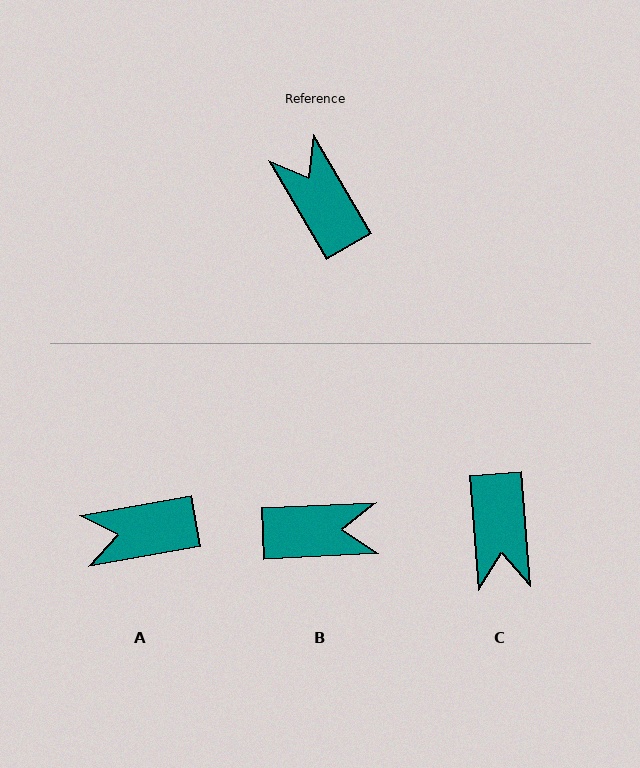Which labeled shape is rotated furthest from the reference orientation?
C, about 154 degrees away.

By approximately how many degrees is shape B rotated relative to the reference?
Approximately 118 degrees clockwise.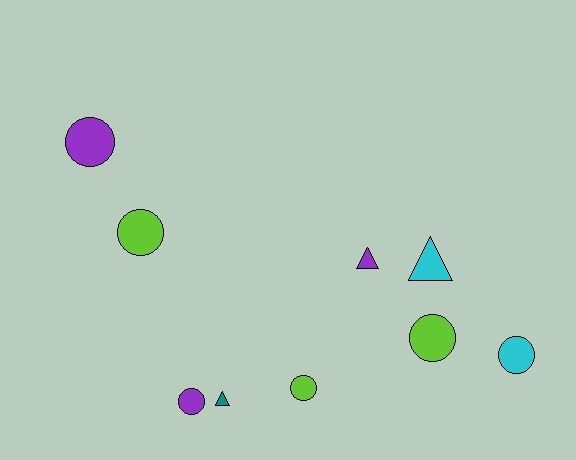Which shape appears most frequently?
Circle, with 6 objects.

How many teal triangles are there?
There is 1 teal triangle.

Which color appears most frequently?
Purple, with 3 objects.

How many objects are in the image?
There are 9 objects.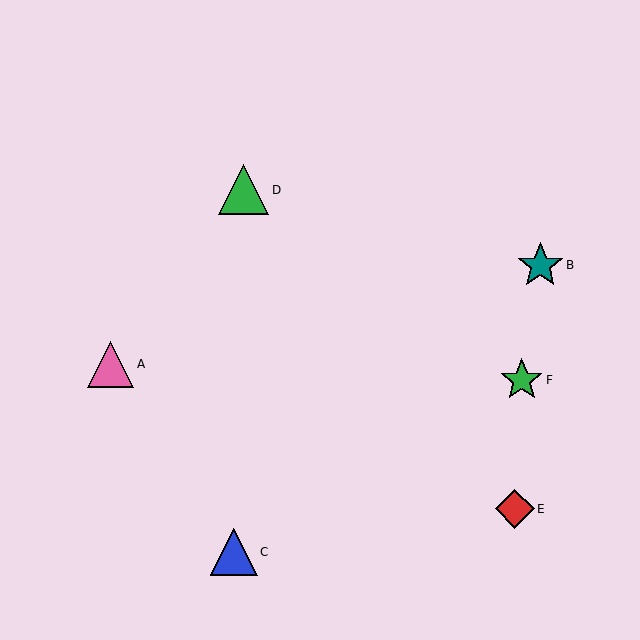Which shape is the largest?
The green triangle (labeled D) is the largest.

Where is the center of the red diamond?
The center of the red diamond is at (515, 509).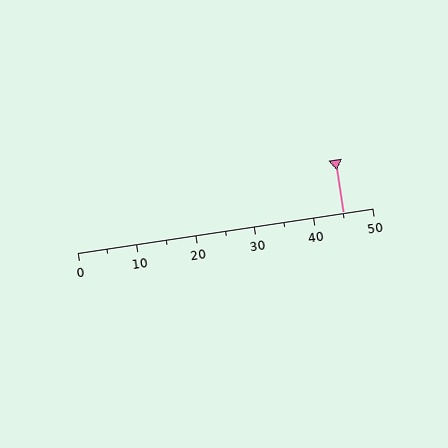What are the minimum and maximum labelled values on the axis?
The axis runs from 0 to 50.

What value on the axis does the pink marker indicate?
The marker indicates approximately 45.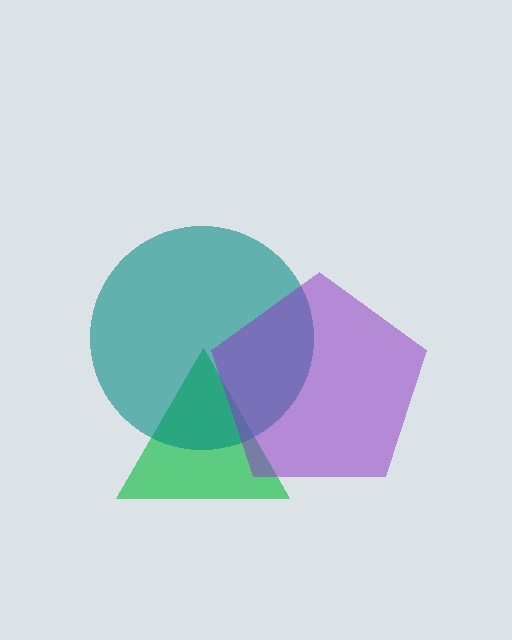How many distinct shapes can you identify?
There are 3 distinct shapes: a green triangle, a teal circle, a purple pentagon.